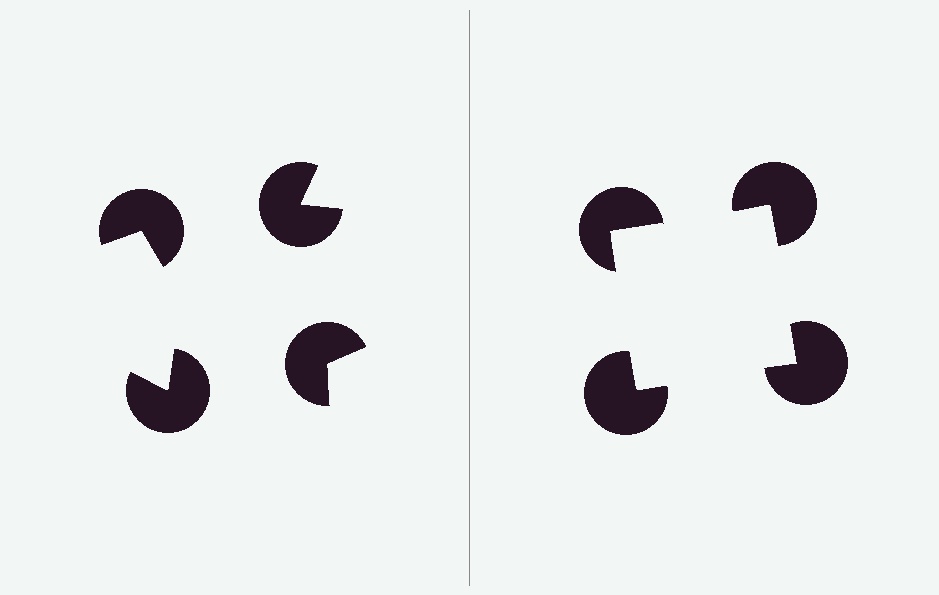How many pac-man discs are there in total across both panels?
8 — 4 on each side.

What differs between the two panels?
The pac-man discs are positioned identically on both sides; only the wedge orientations differ. On the right they align to a square; on the left they are misaligned.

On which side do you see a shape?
An illusory square appears on the right side. On the left side the wedge cuts are rotated, so no coherent shape forms.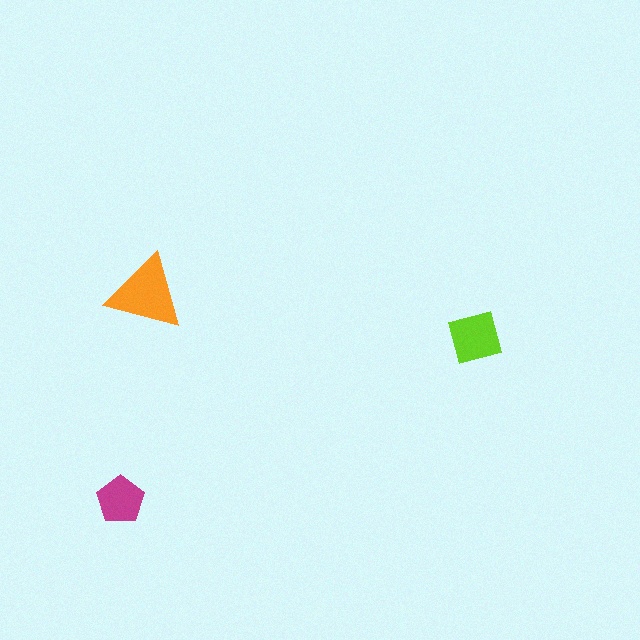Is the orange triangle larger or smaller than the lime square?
Larger.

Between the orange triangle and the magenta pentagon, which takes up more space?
The orange triangle.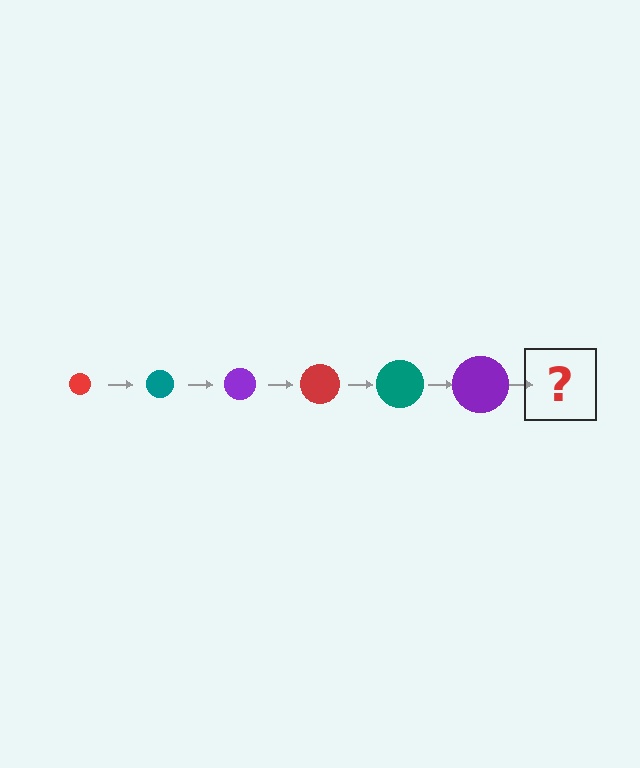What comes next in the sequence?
The next element should be a red circle, larger than the previous one.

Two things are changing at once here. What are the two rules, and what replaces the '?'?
The two rules are that the circle grows larger each step and the color cycles through red, teal, and purple. The '?' should be a red circle, larger than the previous one.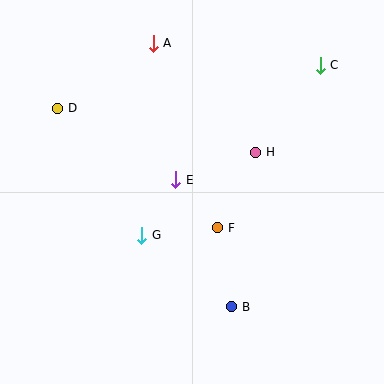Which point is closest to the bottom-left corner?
Point G is closest to the bottom-left corner.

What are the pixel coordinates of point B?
Point B is at (232, 307).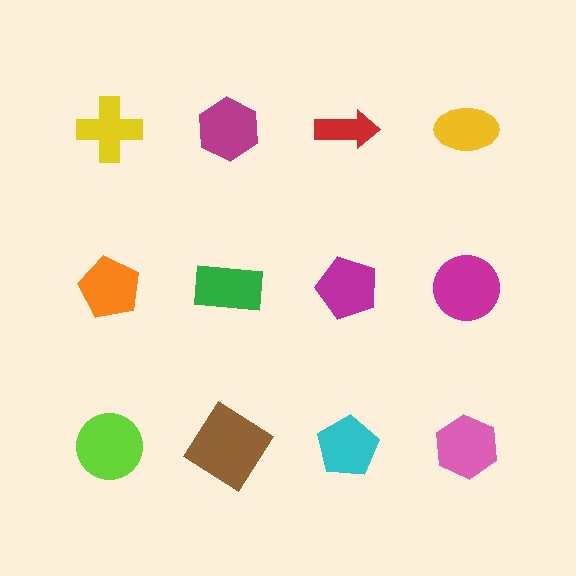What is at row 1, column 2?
A magenta hexagon.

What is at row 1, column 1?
A yellow cross.